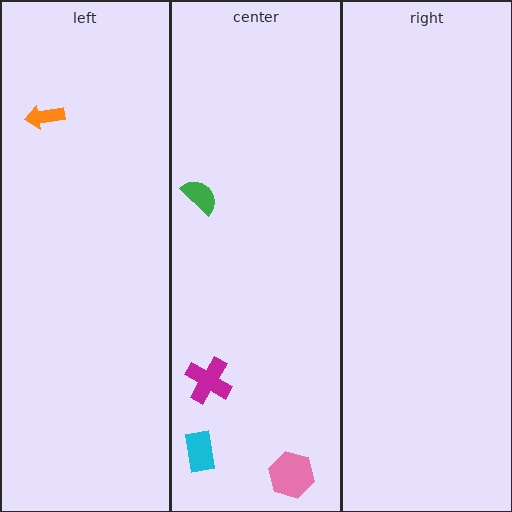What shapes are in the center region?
The magenta cross, the green semicircle, the pink hexagon, the cyan rectangle.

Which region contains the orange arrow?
The left region.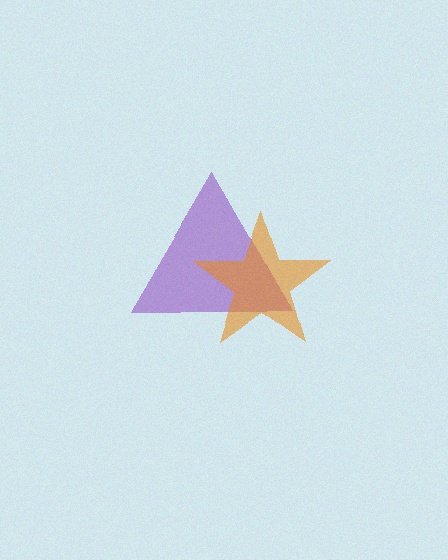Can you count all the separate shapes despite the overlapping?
Yes, there are 2 separate shapes.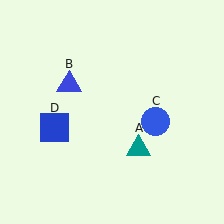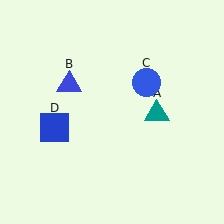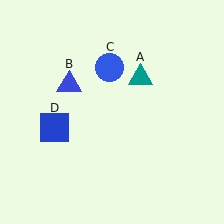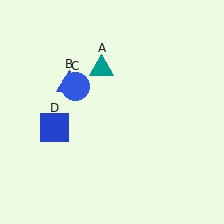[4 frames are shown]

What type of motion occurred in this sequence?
The teal triangle (object A), blue circle (object C) rotated counterclockwise around the center of the scene.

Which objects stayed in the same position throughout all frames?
Blue triangle (object B) and blue square (object D) remained stationary.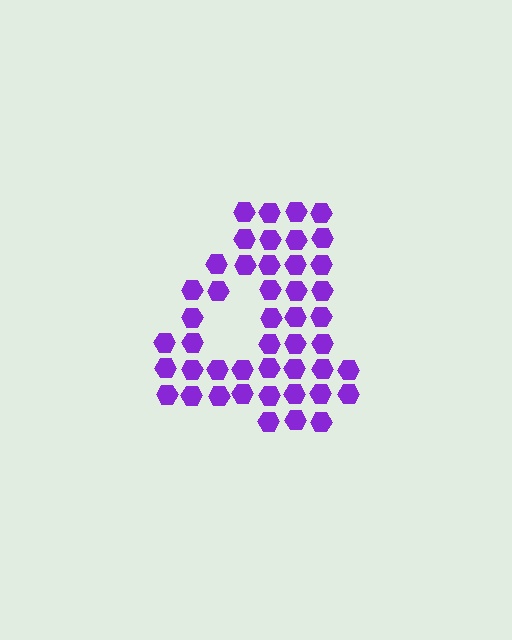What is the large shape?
The large shape is the digit 4.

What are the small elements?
The small elements are hexagons.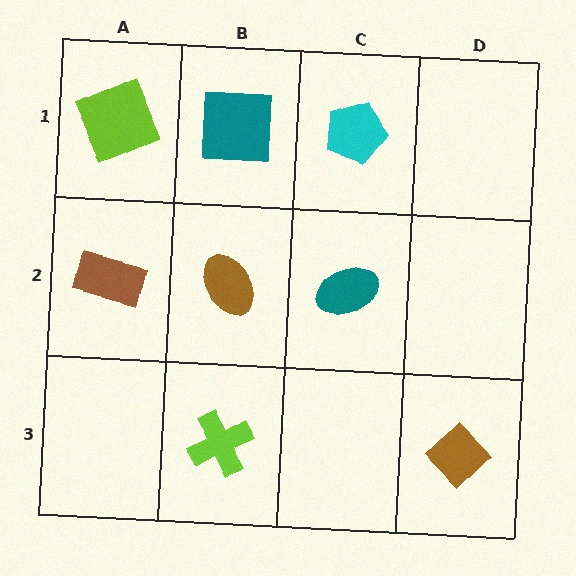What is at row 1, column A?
A lime square.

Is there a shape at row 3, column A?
No, that cell is empty.